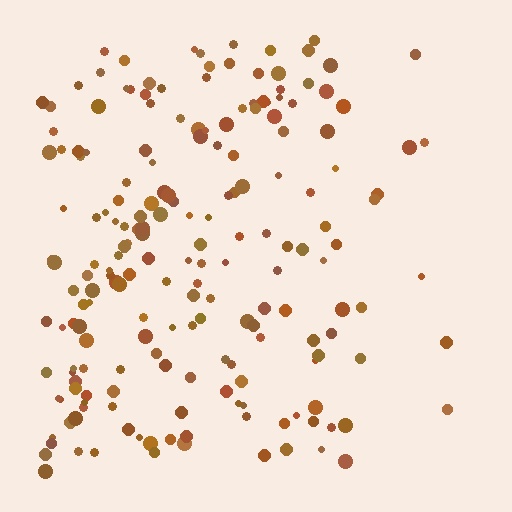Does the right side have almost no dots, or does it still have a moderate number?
Still a moderate number, just noticeably fewer than the left.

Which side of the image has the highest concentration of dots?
The left.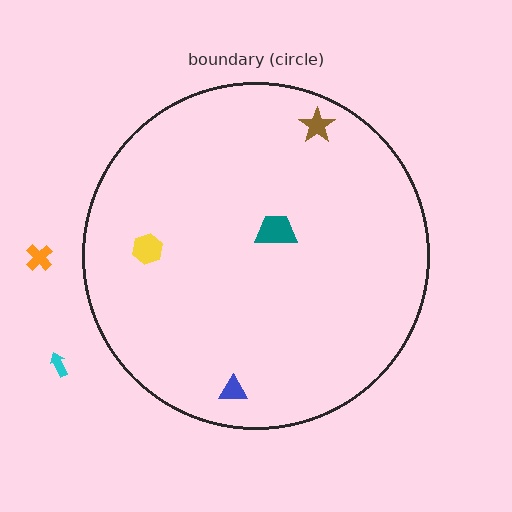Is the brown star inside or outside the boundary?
Inside.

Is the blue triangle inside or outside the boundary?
Inside.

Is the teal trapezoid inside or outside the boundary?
Inside.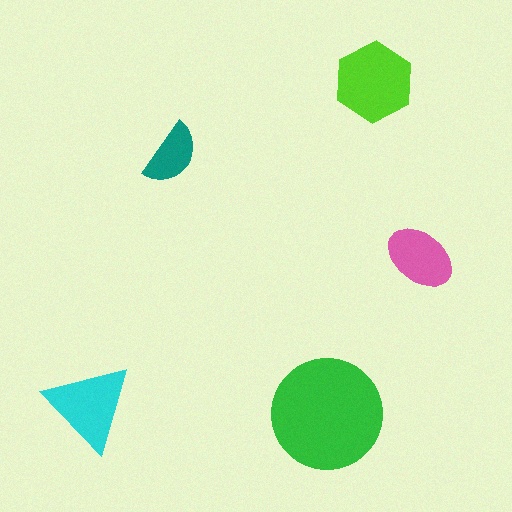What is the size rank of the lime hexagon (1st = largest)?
2nd.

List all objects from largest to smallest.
The green circle, the lime hexagon, the cyan triangle, the pink ellipse, the teal semicircle.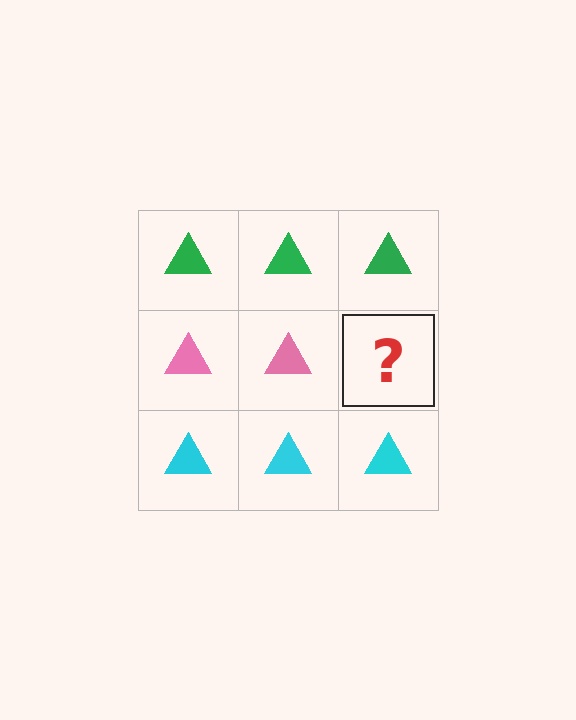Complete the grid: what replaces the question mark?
The question mark should be replaced with a pink triangle.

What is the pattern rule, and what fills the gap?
The rule is that each row has a consistent color. The gap should be filled with a pink triangle.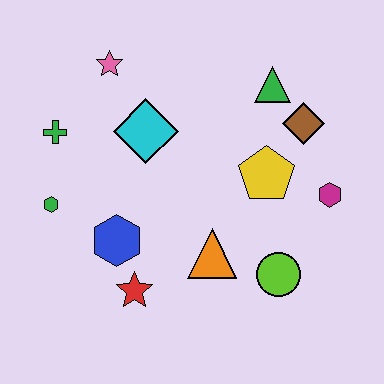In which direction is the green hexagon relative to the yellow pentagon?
The green hexagon is to the left of the yellow pentagon.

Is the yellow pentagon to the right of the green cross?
Yes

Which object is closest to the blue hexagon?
The red star is closest to the blue hexagon.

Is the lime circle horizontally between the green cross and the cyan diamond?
No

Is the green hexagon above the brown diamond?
No